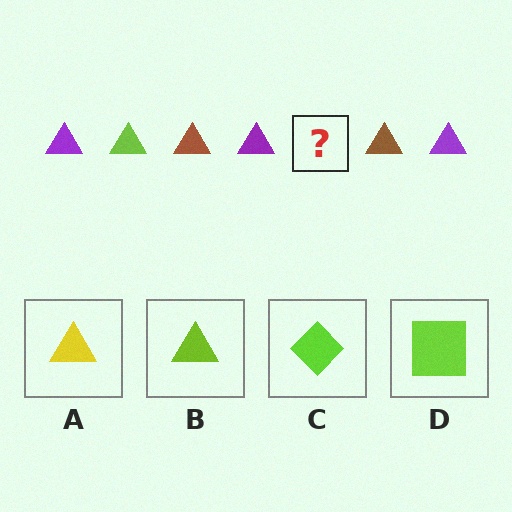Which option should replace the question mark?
Option B.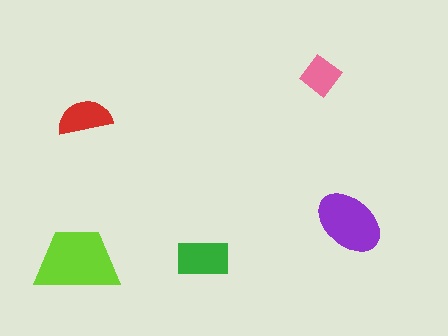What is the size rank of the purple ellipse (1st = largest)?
2nd.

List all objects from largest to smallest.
The lime trapezoid, the purple ellipse, the green rectangle, the red semicircle, the pink diamond.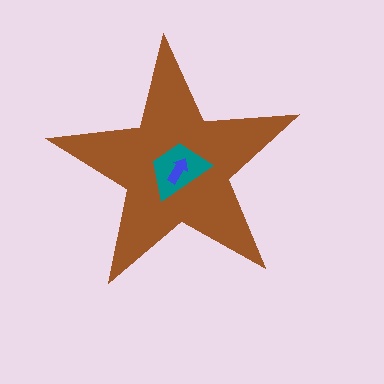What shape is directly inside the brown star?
The teal trapezoid.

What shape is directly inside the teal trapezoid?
The blue arrow.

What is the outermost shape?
The brown star.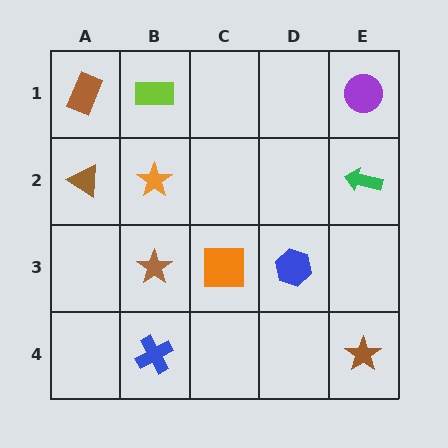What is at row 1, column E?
A purple circle.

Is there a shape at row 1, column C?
No, that cell is empty.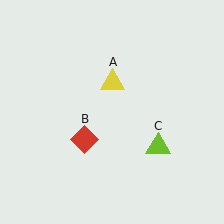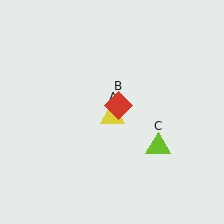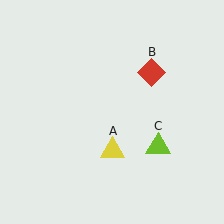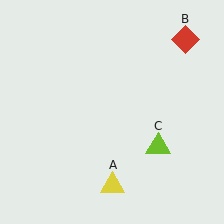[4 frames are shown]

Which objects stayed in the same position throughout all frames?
Lime triangle (object C) remained stationary.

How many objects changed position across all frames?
2 objects changed position: yellow triangle (object A), red diamond (object B).